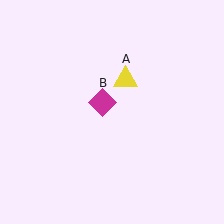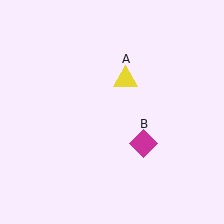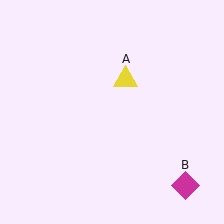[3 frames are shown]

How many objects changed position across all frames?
1 object changed position: magenta diamond (object B).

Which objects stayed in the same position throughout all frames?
Yellow triangle (object A) remained stationary.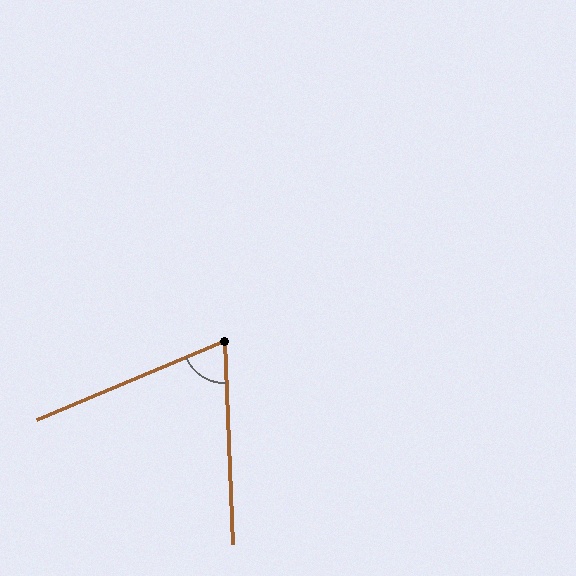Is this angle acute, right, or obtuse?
It is acute.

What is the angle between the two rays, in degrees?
Approximately 69 degrees.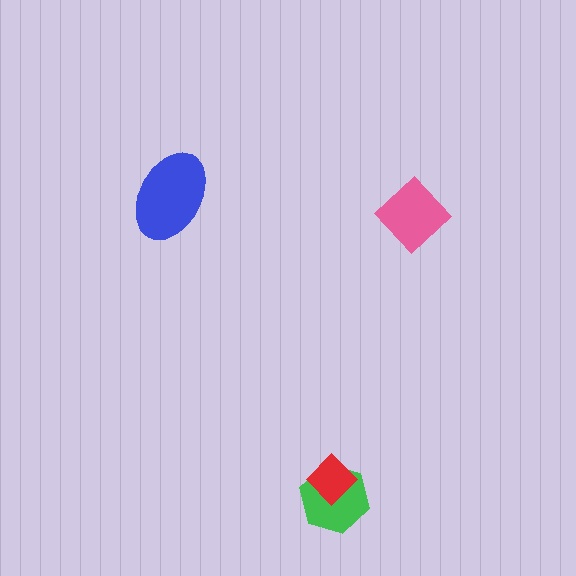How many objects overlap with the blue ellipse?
0 objects overlap with the blue ellipse.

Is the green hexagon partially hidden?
Yes, it is partially covered by another shape.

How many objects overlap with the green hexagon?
1 object overlaps with the green hexagon.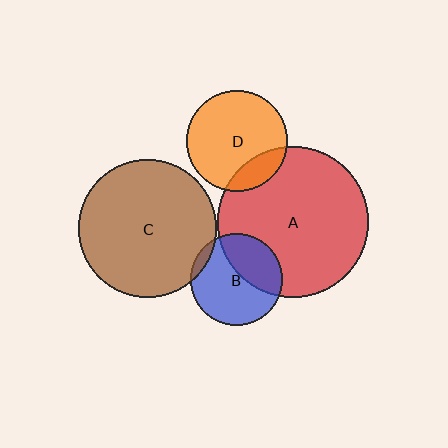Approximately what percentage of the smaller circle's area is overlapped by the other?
Approximately 35%.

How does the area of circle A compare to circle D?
Approximately 2.2 times.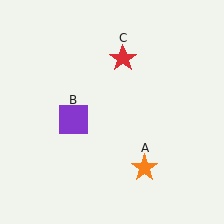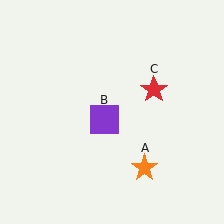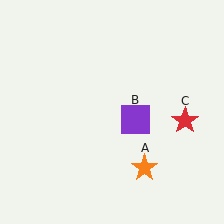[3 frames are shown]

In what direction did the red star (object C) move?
The red star (object C) moved down and to the right.